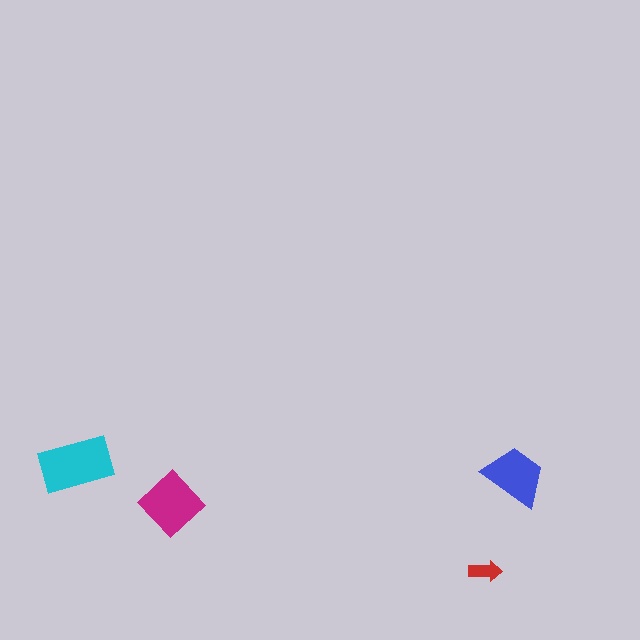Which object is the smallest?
The red arrow.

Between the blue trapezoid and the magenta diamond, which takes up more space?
The magenta diamond.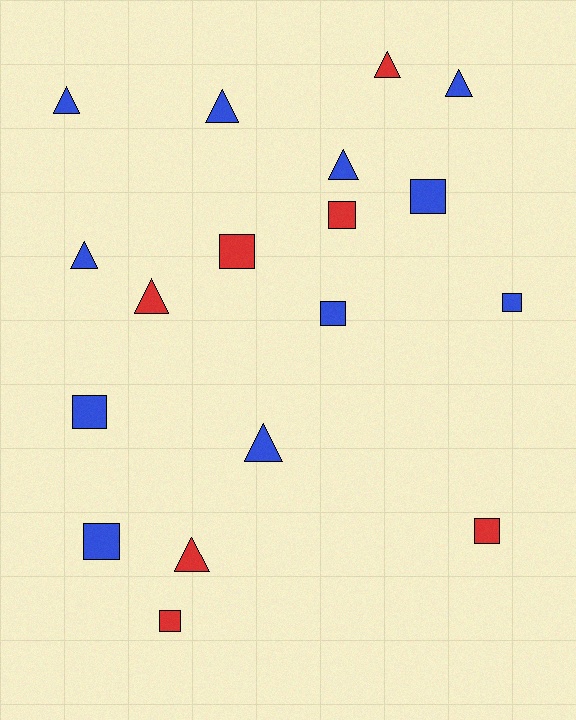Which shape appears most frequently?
Triangle, with 9 objects.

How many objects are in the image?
There are 18 objects.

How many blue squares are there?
There are 5 blue squares.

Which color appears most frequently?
Blue, with 11 objects.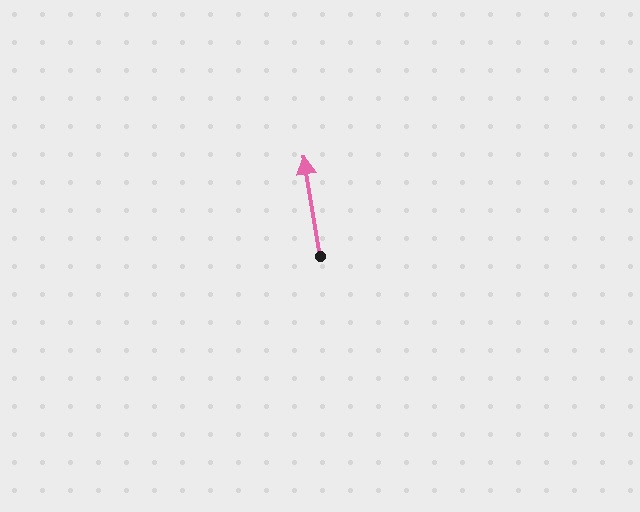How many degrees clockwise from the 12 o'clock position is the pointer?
Approximately 351 degrees.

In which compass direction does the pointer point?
North.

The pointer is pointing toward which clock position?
Roughly 12 o'clock.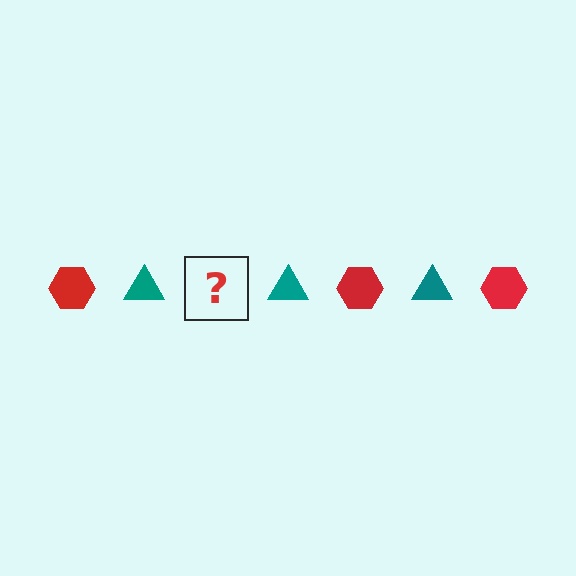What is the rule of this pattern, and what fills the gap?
The rule is that the pattern alternates between red hexagon and teal triangle. The gap should be filled with a red hexagon.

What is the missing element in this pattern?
The missing element is a red hexagon.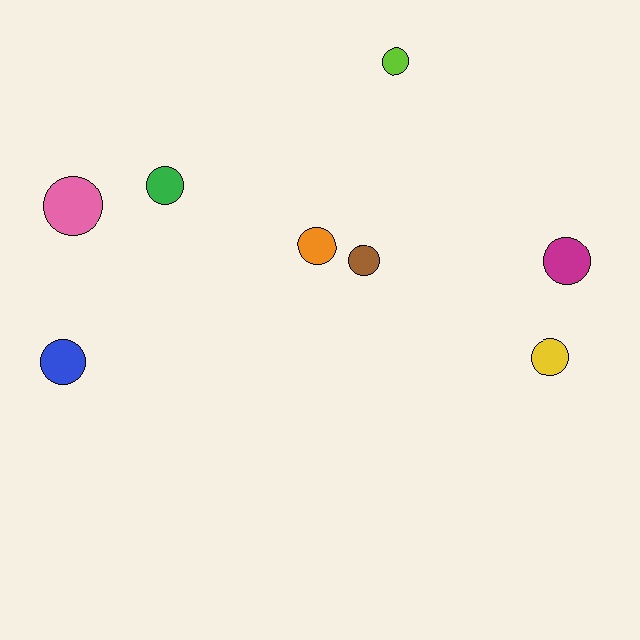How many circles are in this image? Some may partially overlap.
There are 8 circles.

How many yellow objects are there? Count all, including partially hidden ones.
There is 1 yellow object.